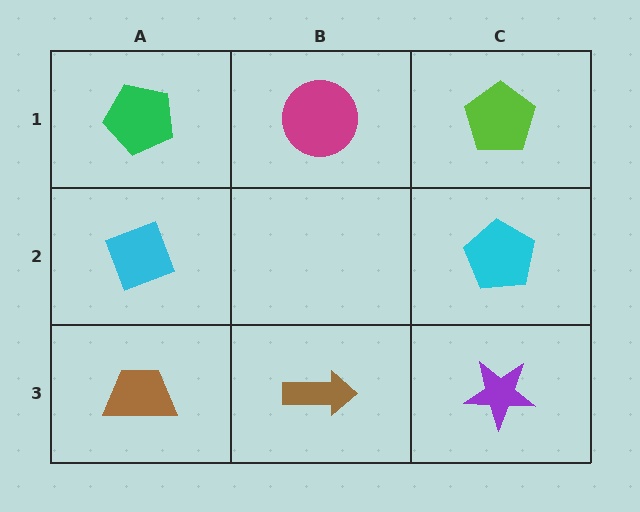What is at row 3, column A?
A brown trapezoid.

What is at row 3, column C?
A purple star.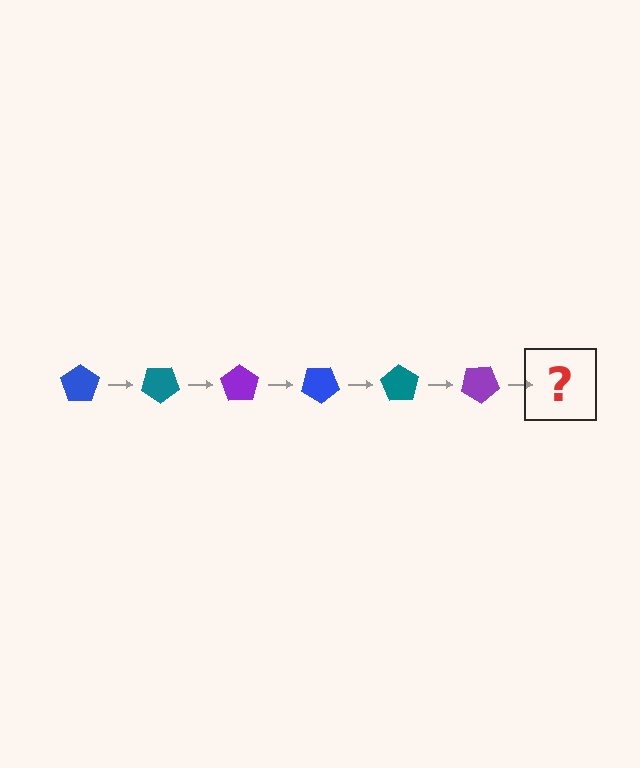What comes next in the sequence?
The next element should be a blue pentagon, rotated 210 degrees from the start.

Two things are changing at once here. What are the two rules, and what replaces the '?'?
The two rules are that it rotates 35 degrees each step and the color cycles through blue, teal, and purple. The '?' should be a blue pentagon, rotated 210 degrees from the start.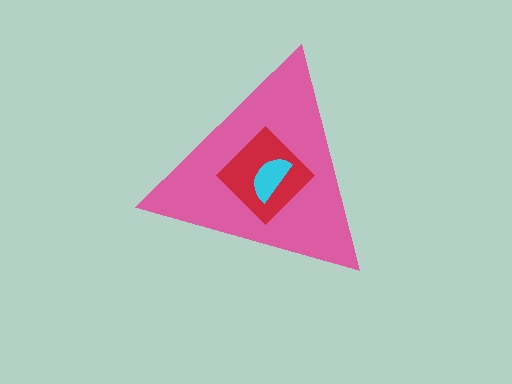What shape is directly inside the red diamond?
The cyan semicircle.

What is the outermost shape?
The pink triangle.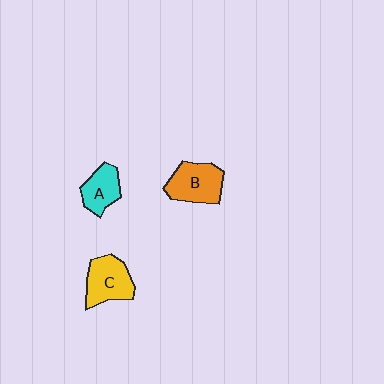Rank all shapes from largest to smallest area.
From largest to smallest: B (orange), C (yellow), A (cyan).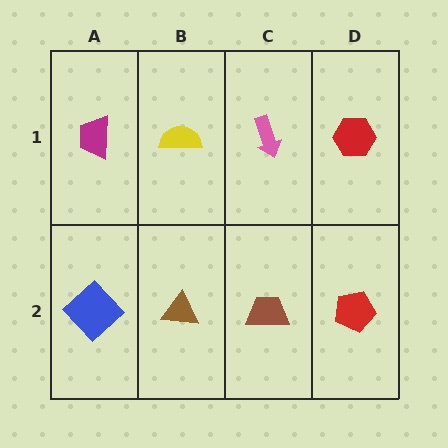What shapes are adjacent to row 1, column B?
A brown triangle (row 2, column B), a magenta trapezoid (row 1, column A), a pink arrow (row 1, column C).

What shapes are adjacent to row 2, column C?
A pink arrow (row 1, column C), a brown triangle (row 2, column B), a red pentagon (row 2, column D).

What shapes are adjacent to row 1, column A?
A blue diamond (row 2, column A), a yellow semicircle (row 1, column B).